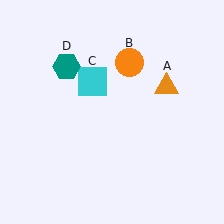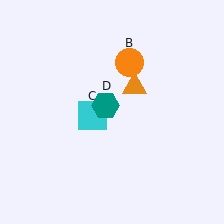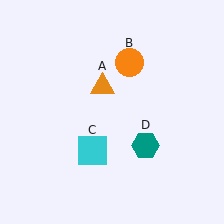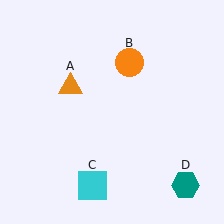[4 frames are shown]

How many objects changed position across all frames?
3 objects changed position: orange triangle (object A), cyan square (object C), teal hexagon (object D).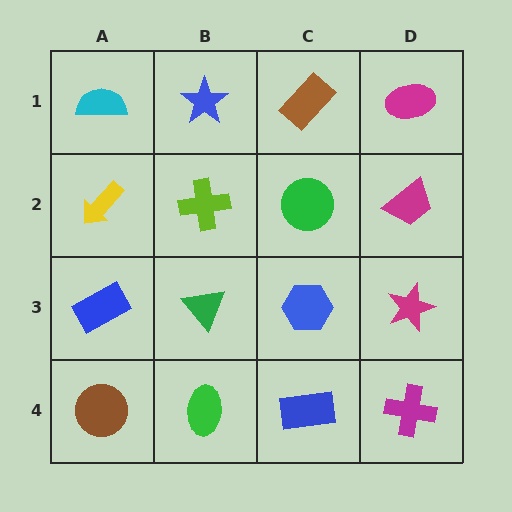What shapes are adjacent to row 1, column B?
A lime cross (row 2, column B), a cyan semicircle (row 1, column A), a brown rectangle (row 1, column C).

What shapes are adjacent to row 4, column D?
A magenta star (row 3, column D), a blue rectangle (row 4, column C).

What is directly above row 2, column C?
A brown rectangle.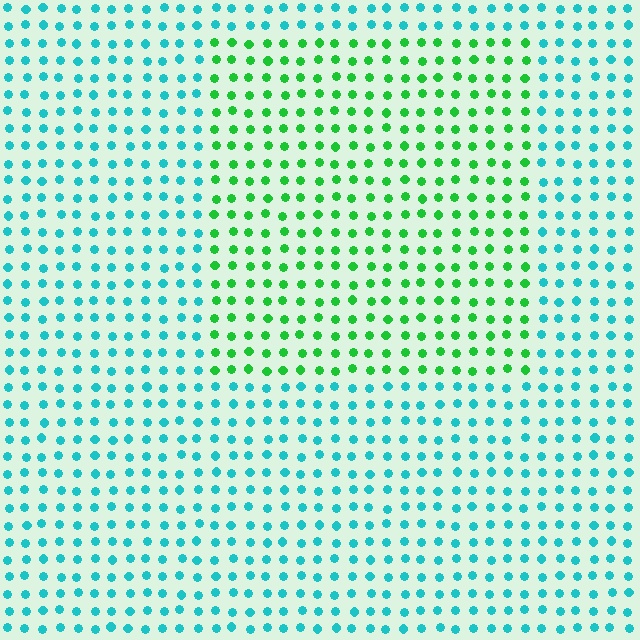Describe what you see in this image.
The image is filled with small cyan elements in a uniform arrangement. A rectangle-shaped region is visible where the elements are tinted to a slightly different hue, forming a subtle color boundary.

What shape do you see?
I see a rectangle.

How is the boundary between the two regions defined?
The boundary is defined purely by a slight shift in hue (about 53 degrees). Spacing, size, and orientation are identical on both sides.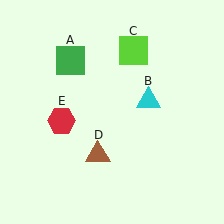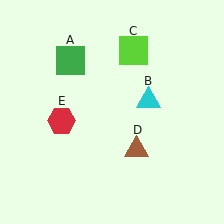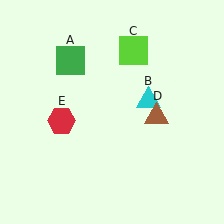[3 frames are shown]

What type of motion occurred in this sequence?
The brown triangle (object D) rotated counterclockwise around the center of the scene.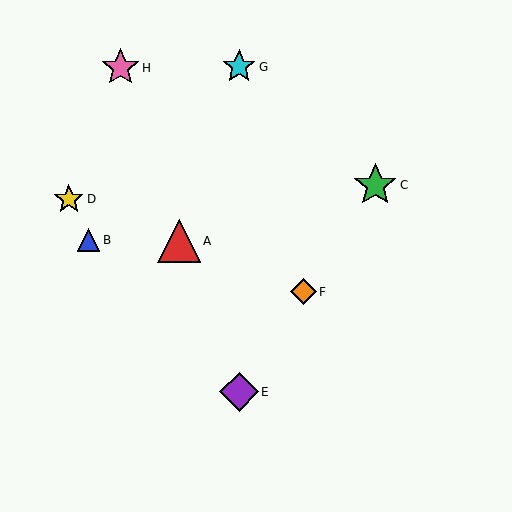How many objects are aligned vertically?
2 objects (E, G) are aligned vertically.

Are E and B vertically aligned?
No, E is at x≈239 and B is at x≈89.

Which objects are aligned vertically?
Objects E, G are aligned vertically.